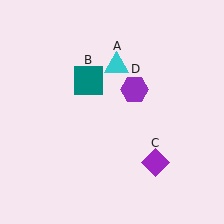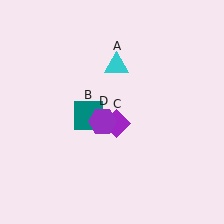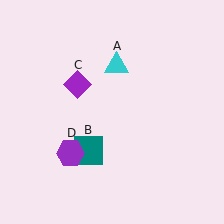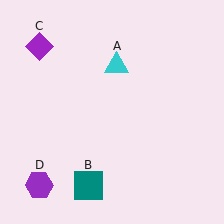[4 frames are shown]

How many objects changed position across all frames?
3 objects changed position: teal square (object B), purple diamond (object C), purple hexagon (object D).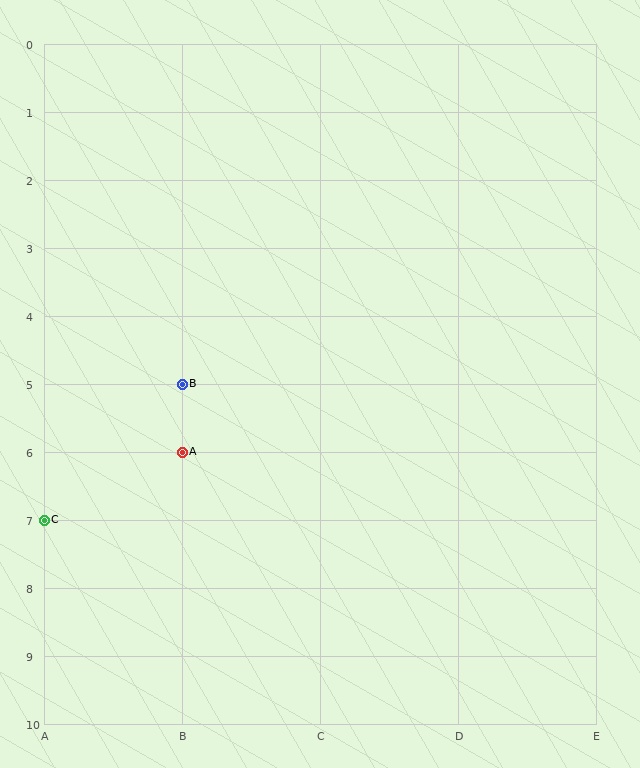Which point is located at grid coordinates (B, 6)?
Point A is at (B, 6).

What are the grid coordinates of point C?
Point C is at grid coordinates (A, 7).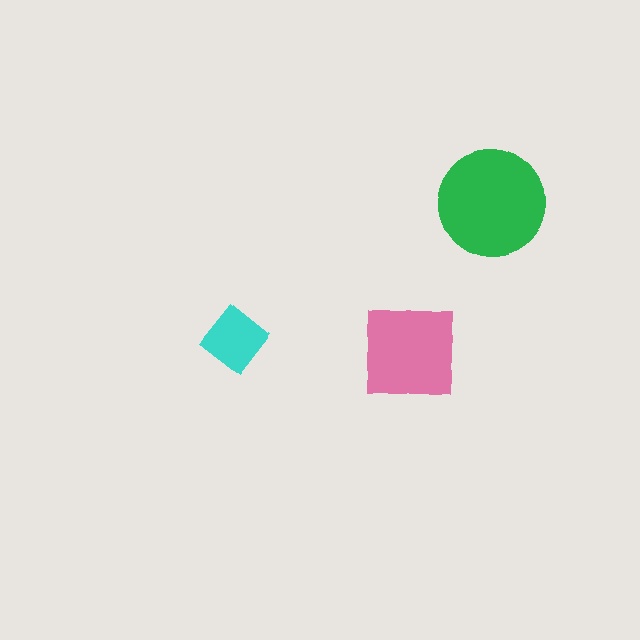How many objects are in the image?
There are 3 objects in the image.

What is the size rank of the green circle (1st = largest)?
1st.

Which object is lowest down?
The pink square is bottommost.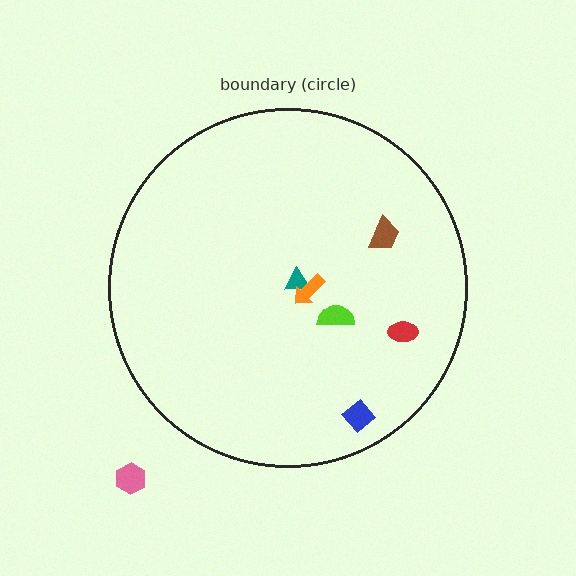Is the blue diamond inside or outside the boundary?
Inside.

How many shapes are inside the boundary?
6 inside, 1 outside.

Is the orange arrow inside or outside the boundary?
Inside.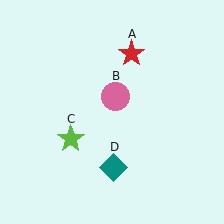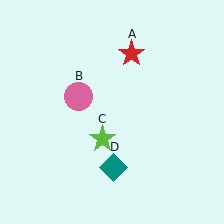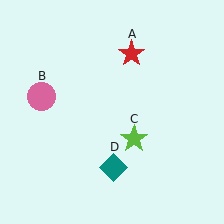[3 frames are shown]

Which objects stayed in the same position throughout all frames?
Red star (object A) and teal diamond (object D) remained stationary.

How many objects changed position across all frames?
2 objects changed position: pink circle (object B), lime star (object C).